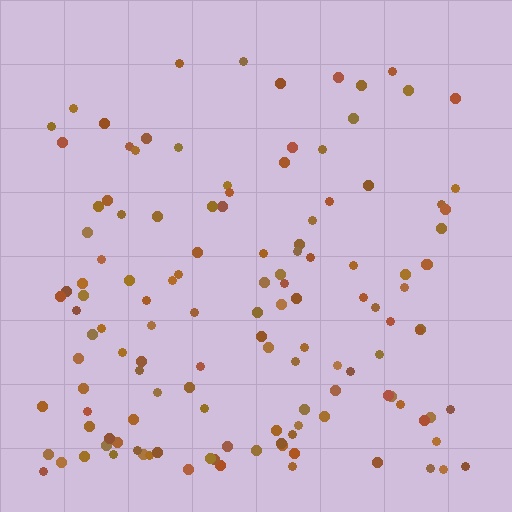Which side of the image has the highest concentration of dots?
The bottom.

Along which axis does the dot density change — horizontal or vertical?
Vertical.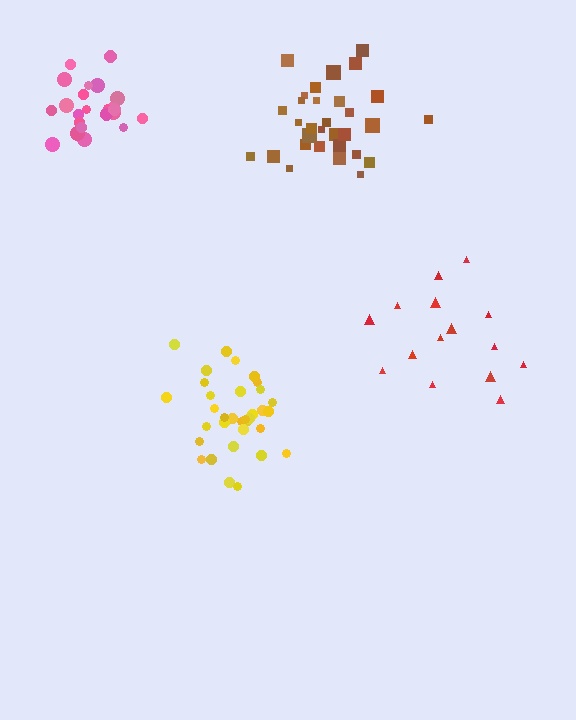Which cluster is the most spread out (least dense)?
Red.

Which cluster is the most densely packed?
Pink.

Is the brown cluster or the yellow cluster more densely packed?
Yellow.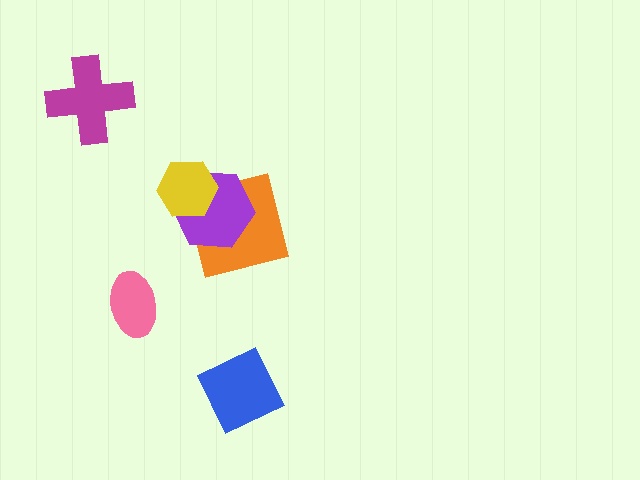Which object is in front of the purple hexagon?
The yellow hexagon is in front of the purple hexagon.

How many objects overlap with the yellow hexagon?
2 objects overlap with the yellow hexagon.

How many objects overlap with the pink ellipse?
0 objects overlap with the pink ellipse.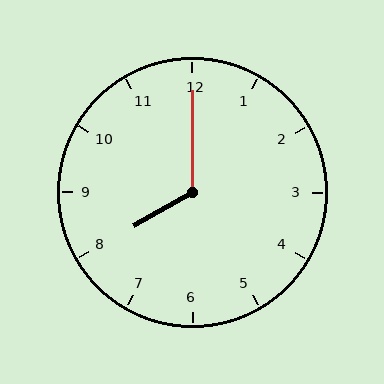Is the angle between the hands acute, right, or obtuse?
It is obtuse.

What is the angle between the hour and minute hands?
Approximately 120 degrees.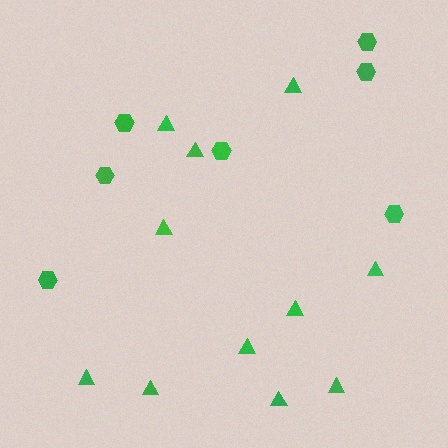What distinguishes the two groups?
There are 2 groups: one group of triangles (11) and one group of hexagons (7).